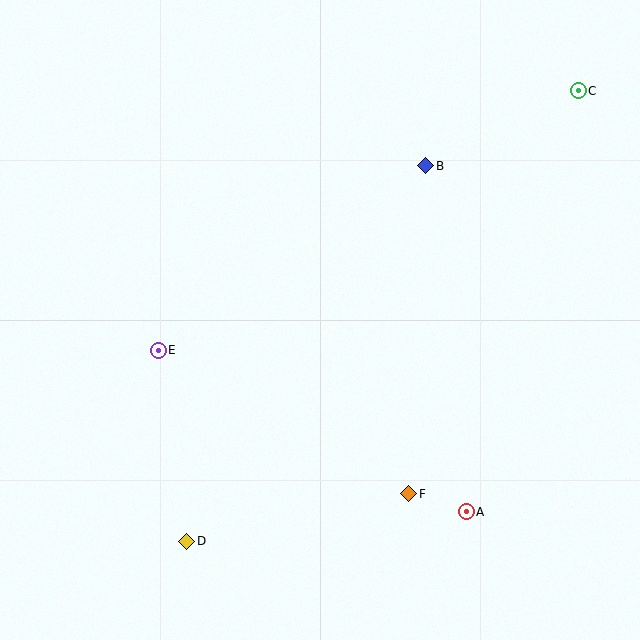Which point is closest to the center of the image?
Point E at (158, 350) is closest to the center.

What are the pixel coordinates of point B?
Point B is at (426, 166).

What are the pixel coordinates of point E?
Point E is at (158, 350).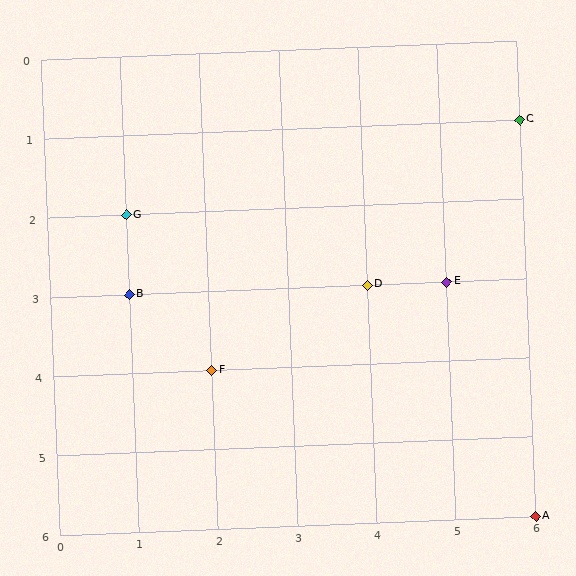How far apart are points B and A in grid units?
Points B and A are 5 columns and 3 rows apart (about 5.8 grid units diagonally).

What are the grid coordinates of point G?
Point G is at grid coordinates (1, 2).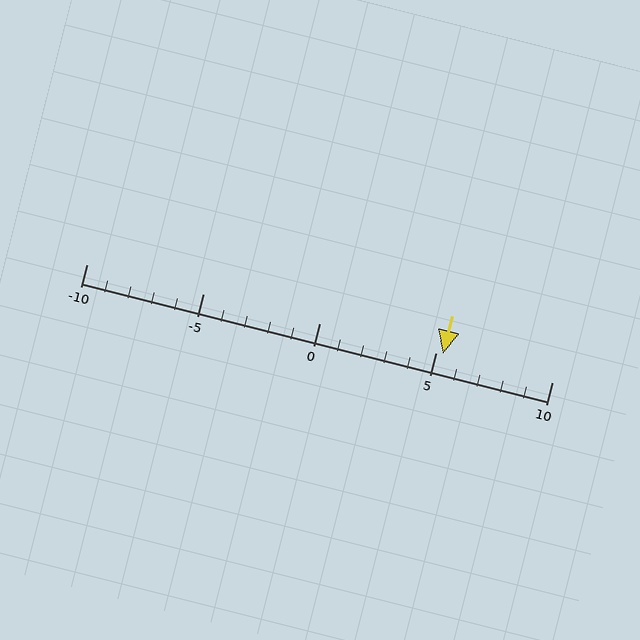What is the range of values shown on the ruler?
The ruler shows values from -10 to 10.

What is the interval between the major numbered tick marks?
The major tick marks are spaced 5 units apart.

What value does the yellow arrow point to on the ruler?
The yellow arrow points to approximately 5.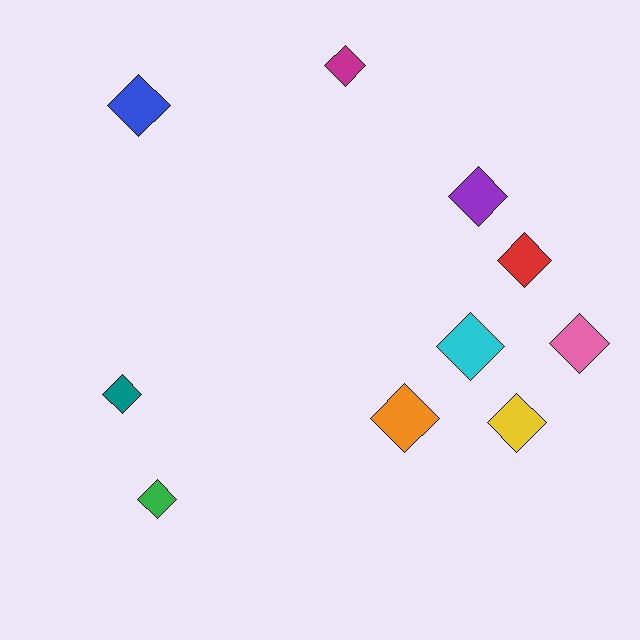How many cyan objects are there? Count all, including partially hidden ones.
There is 1 cyan object.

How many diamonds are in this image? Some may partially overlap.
There are 10 diamonds.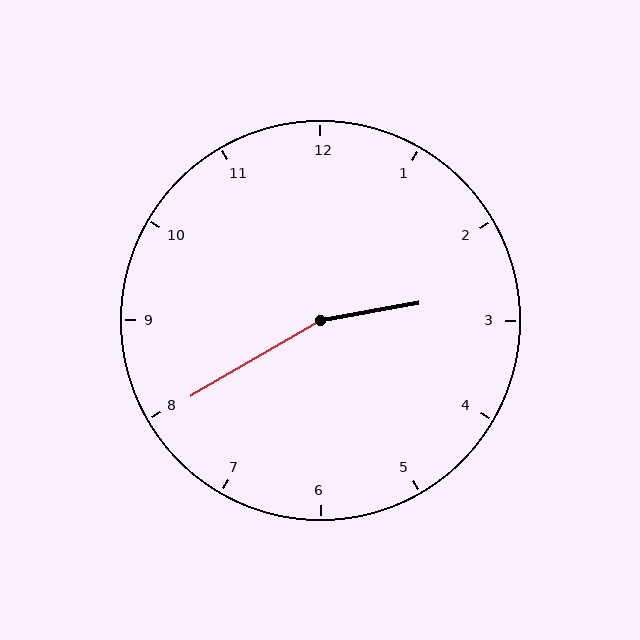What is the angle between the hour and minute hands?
Approximately 160 degrees.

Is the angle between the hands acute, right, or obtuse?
It is obtuse.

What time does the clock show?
2:40.